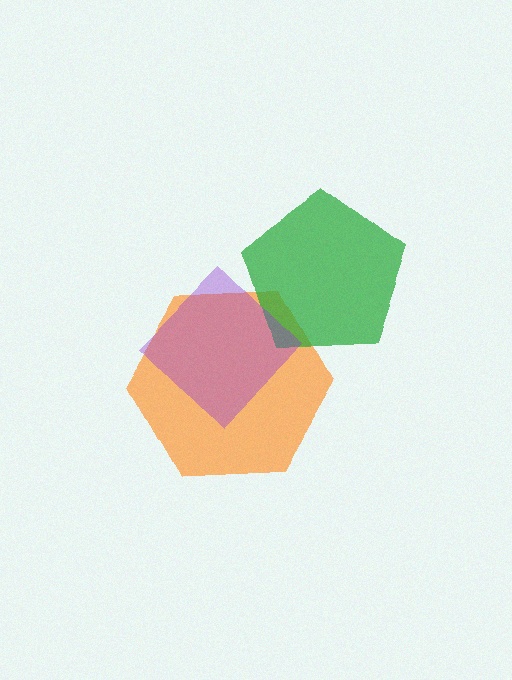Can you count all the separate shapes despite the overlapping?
Yes, there are 3 separate shapes.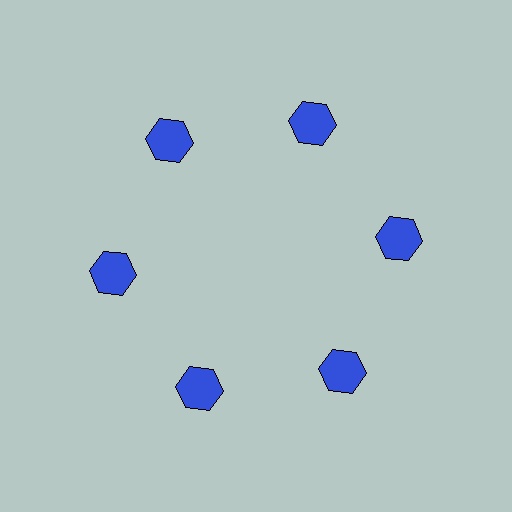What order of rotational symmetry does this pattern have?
This pattern has 6-fold rotational symmetry.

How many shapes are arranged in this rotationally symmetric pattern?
There are 6 shapes, arranged in 6 groups of 1.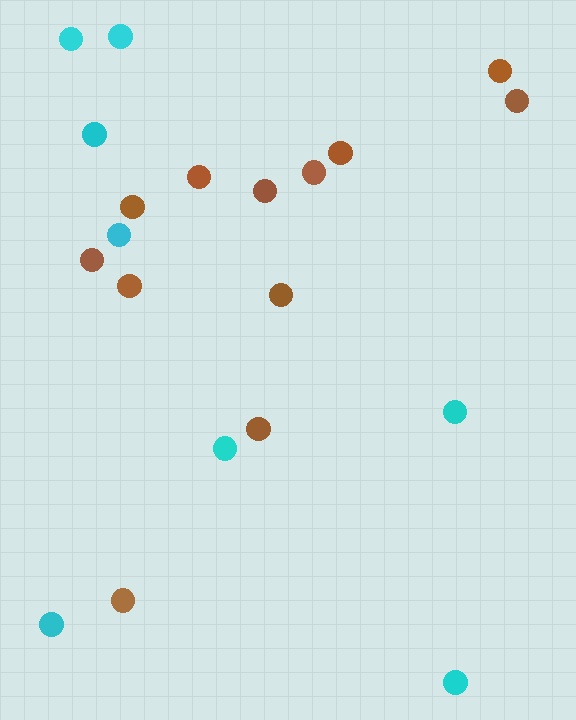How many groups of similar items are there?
There are 2 groups: one group of brown circles (12) and one group of cyan circles (8).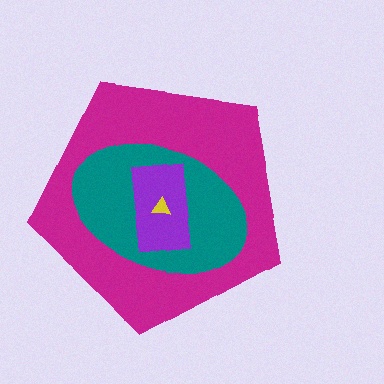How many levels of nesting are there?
4.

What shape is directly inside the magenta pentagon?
The teal ellipse.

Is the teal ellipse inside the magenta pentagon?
Yes.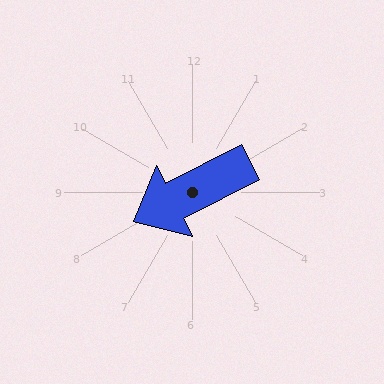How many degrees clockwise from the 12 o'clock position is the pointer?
Approximately 243 degrees.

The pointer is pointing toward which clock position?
Roughly 8 o'clock.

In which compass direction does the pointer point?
Southwest.